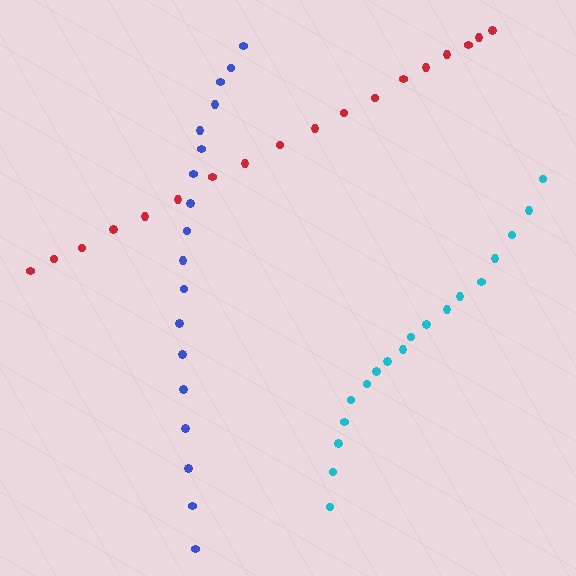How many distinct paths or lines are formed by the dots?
There are 3 distinct paths.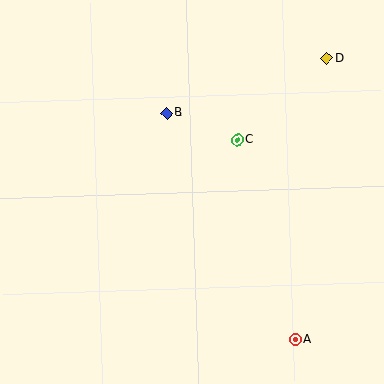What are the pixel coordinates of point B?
Point B is at (167, 113).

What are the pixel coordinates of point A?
Point A is at (295, 340).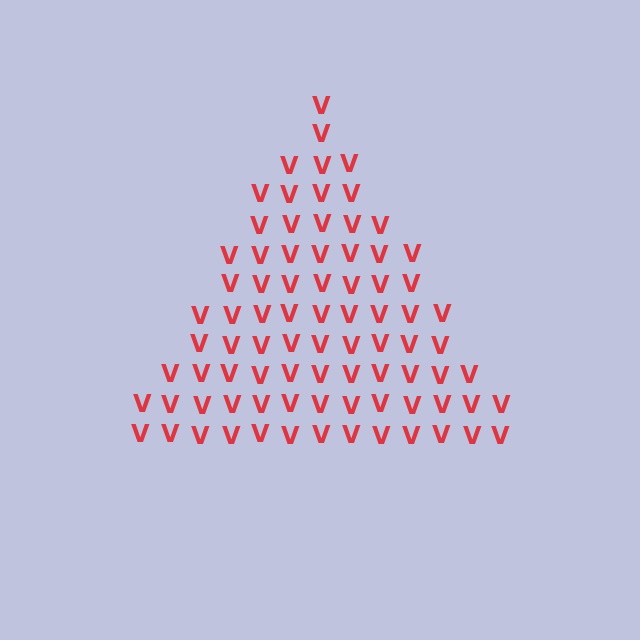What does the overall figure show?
The overall figure shows a triangle.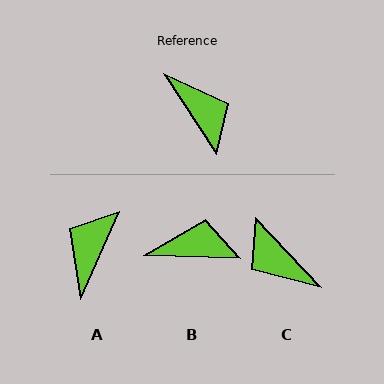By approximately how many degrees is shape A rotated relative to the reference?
Approximately 123 degrees counter-clockwise.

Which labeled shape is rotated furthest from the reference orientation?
C, about 170 degrees away.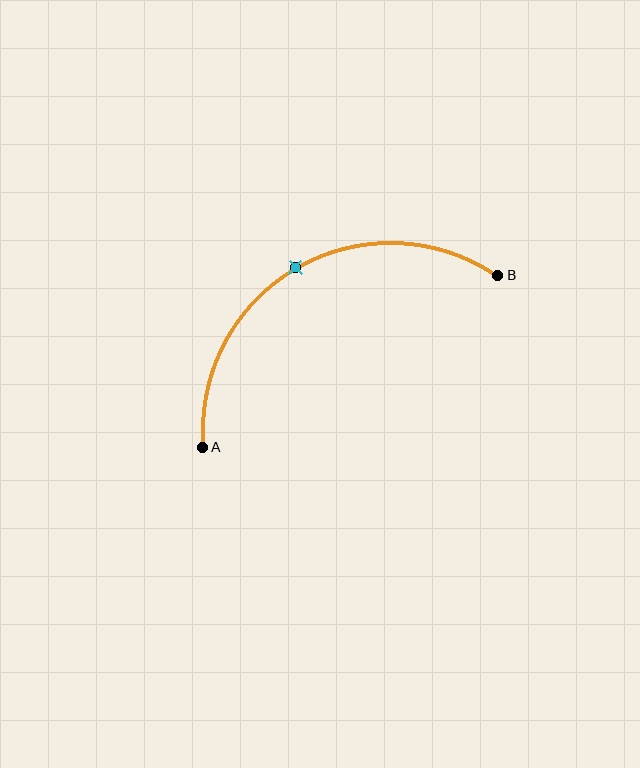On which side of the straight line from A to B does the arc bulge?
The arc bulges above the straight line connecting A and B.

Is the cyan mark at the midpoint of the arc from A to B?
Yes. The cyan mark lies on the arc at equal arc-length from both A and B — it is the arc midpoint.